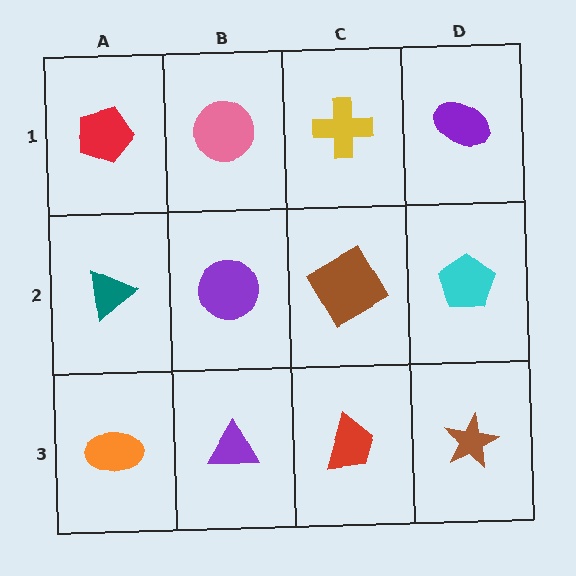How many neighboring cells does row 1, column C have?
3.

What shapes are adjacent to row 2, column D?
A purple ellipse (row 1, column D), a brown star (row 3, column D), a brown diamond (row 2, column C).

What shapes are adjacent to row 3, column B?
A purple circle (row 2, column B), an orange ellipse (row 3, column A), a red trapezoid (row 3, column C).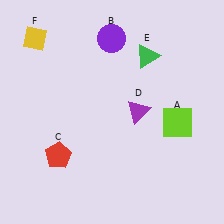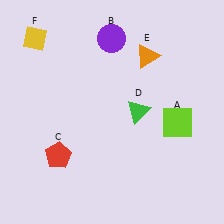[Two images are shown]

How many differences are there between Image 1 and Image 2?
There are 2 differences between the two images.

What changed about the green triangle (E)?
In Image 1, E is green. In Image 2, it changed to orange.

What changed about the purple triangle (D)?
In Image 1, D is purple. In Image 2, it changed to green.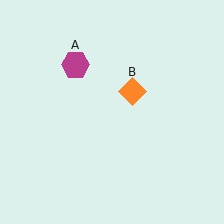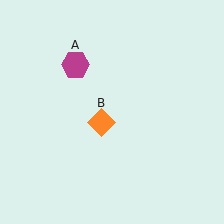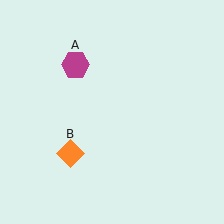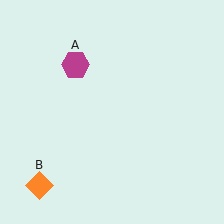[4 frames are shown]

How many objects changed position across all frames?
1 object changed position: orange diamond (object B).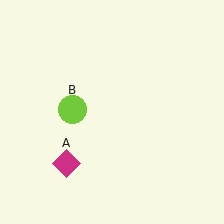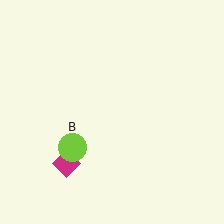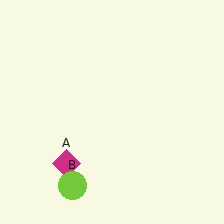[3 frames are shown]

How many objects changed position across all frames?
1 object changed position: lime circle (object B).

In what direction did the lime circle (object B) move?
The lime circle (object B) moved down.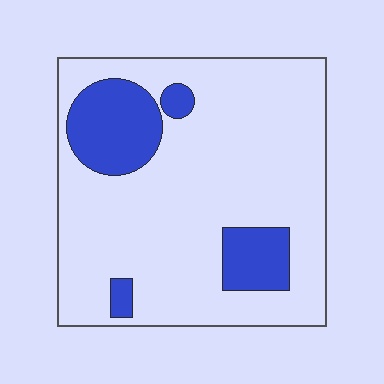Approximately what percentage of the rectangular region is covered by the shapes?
Approximately 20%.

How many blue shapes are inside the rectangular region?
4.